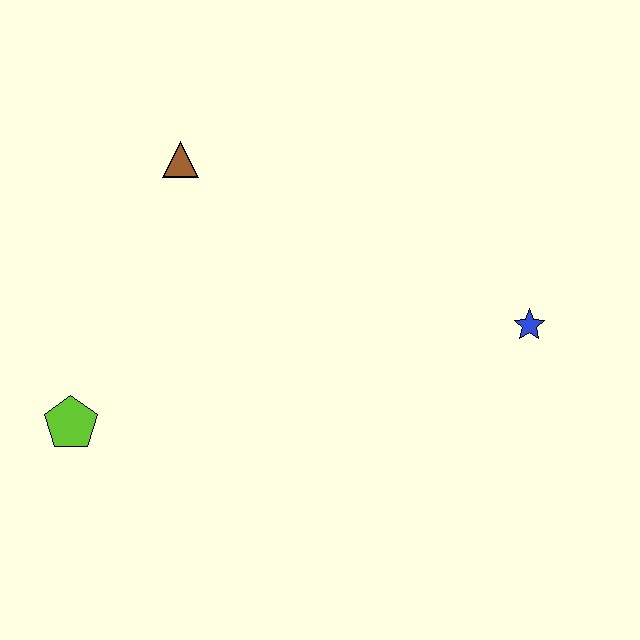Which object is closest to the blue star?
The brown triangle is closest to the blue star.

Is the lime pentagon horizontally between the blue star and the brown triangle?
No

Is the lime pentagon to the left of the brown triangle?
Yes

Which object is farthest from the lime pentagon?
The blue star is farthest from the lime pentagon.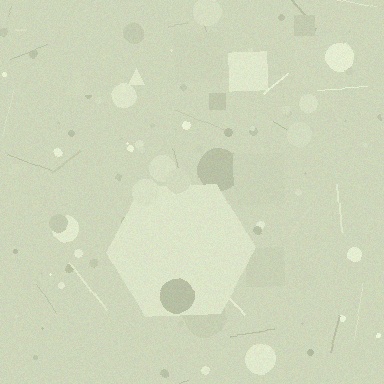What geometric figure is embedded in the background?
A hexagon is embedded in the background.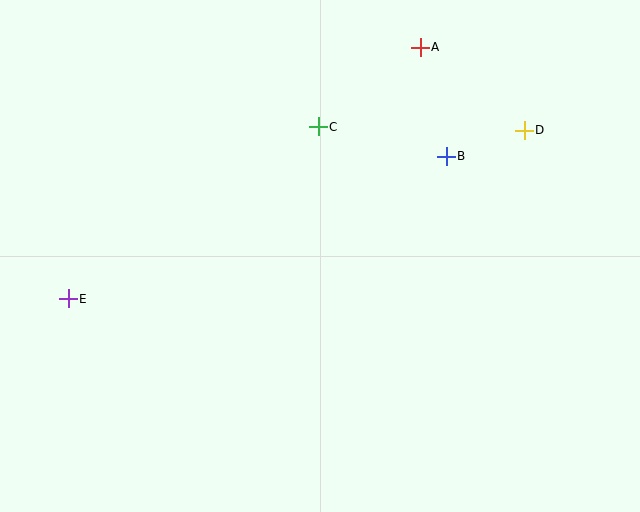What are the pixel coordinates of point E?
Point E is at (68, 299).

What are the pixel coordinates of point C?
Point C is at (318, 127).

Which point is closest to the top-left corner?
Point E is closest to the top-left corner.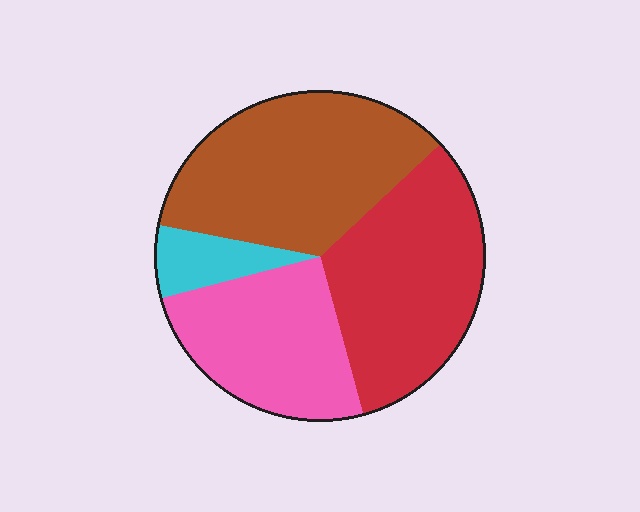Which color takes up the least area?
Cyan, at roughly 5%.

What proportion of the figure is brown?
Brown takes up between a third and a half of the figure.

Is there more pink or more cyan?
Pink.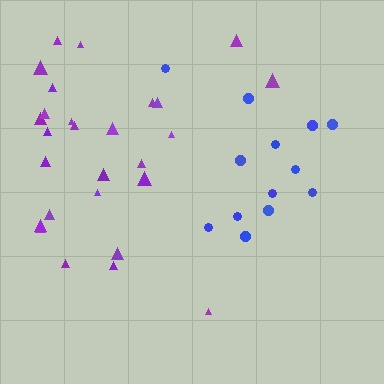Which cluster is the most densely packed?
Purple.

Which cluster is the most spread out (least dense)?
Blue.